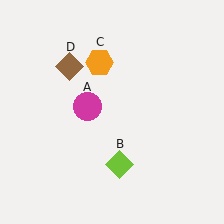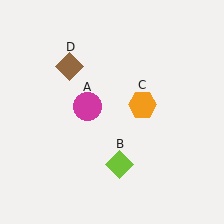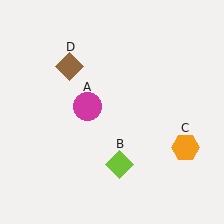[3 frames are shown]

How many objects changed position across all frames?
1 object changed position: orange hexagon (object C).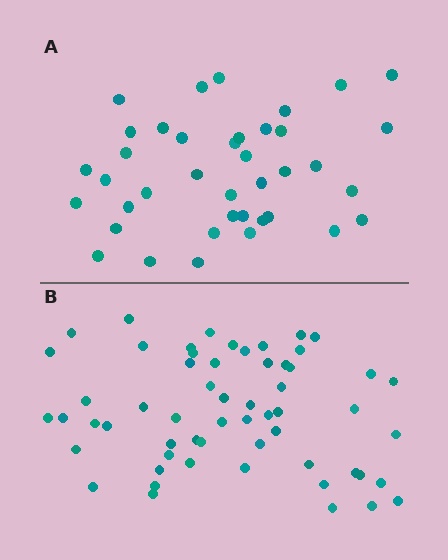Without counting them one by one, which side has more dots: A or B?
Region B (the bottom region) has more dots.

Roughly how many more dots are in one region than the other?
Region B has approximately 20 more dots than region A.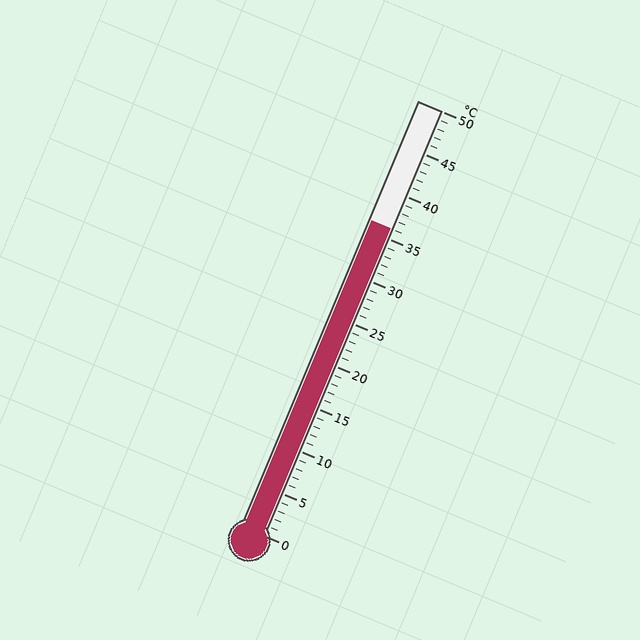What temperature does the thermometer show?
The thermometer shows approximately 36°C.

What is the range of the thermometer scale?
The thermometer scale ranges from 0°C to 50°C.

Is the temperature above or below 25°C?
The temperature is above 25°C.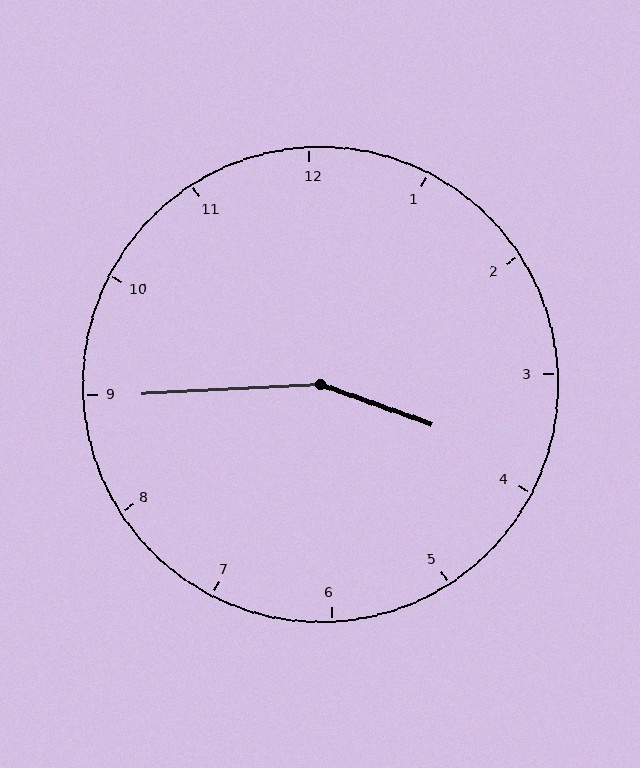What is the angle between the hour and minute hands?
Approximately 158 degrees.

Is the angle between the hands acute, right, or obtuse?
It is obtuse.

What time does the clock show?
3:45.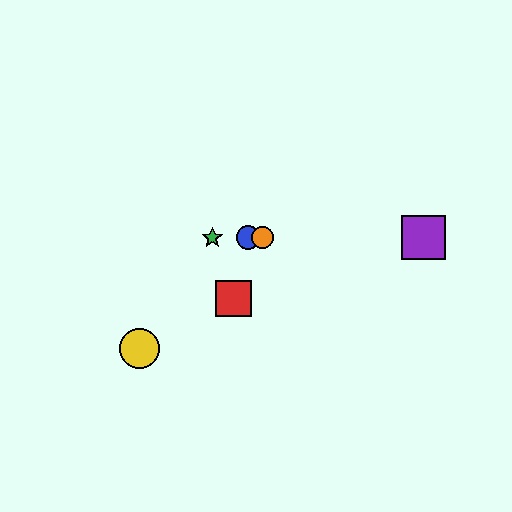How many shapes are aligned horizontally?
4 shapes (the blue circle, the green star, the purple square, the orange circle) are aligned horizontally.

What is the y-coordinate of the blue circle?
The blue circle is at y≈238.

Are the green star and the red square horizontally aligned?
No, the green star is at y≈238 and the red square is at y≈298.